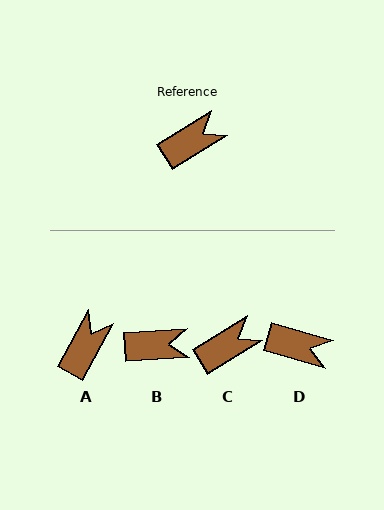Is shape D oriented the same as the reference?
No, it is off by about 48 degrees.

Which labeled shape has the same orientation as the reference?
C.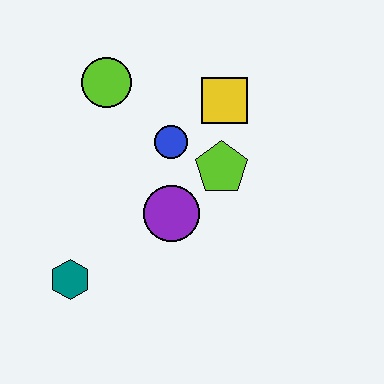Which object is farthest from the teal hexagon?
The yellow square is farthest from the teal hexagon.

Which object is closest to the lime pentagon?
The blue circle is closest to the lime pentagon.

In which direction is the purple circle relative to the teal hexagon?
The purple circle is to the right of the teal hexagon.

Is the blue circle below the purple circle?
No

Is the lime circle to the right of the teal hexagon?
Yes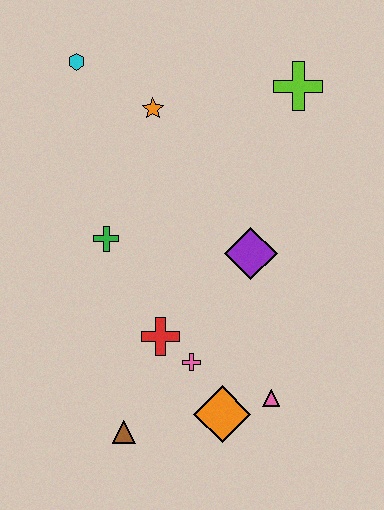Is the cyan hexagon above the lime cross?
Yes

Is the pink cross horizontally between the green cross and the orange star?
No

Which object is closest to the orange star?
The cyan hexagon is closest to the orange star.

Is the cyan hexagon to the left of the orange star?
Yes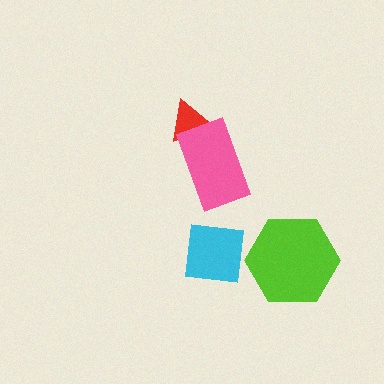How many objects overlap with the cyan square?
0 objects overlap with the cyan square.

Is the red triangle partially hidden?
Yes, it is partially covered by another shape.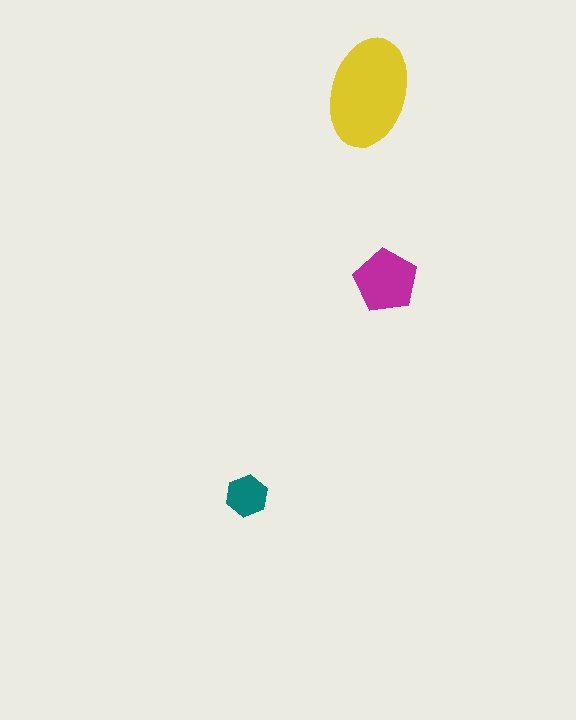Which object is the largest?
The yellow ellipse.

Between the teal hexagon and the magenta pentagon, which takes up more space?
The magenta pentagon.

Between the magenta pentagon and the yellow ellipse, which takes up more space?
The yellow ellipse.